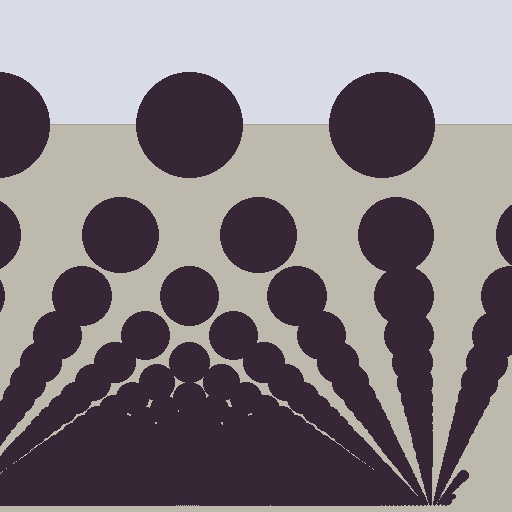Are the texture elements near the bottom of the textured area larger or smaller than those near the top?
Smaller. The gradient is inverted — elements near the bottom are smaller and denser.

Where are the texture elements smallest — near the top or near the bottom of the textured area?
Near the bottom.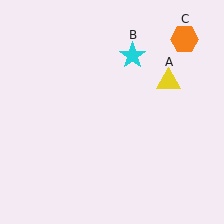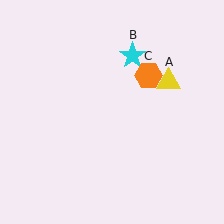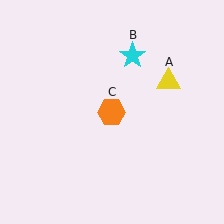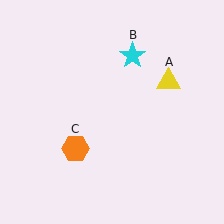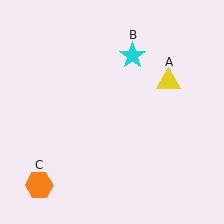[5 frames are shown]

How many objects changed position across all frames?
1 object changed position: orange hexagon (object C).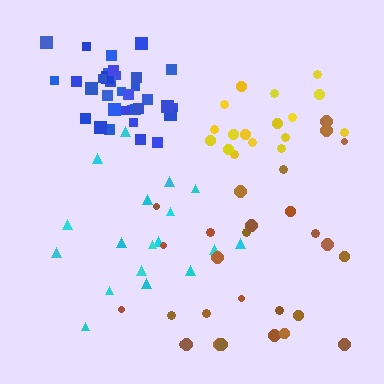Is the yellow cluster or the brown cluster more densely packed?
Yellow.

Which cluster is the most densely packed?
Blue.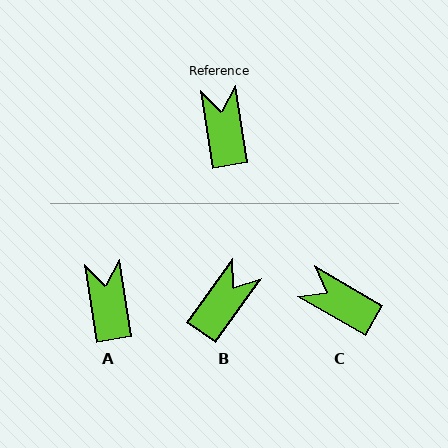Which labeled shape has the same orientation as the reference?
A.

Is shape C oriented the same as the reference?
No, it is off by about 51 degrees.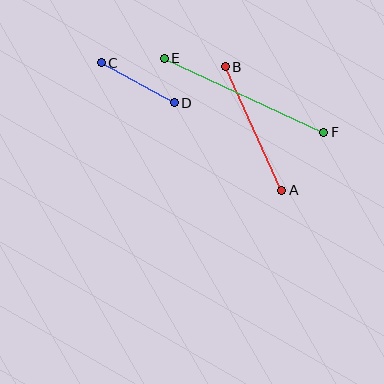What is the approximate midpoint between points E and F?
The midpoint is at approximately (244, 95) pixels.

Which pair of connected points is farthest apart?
Points E and F are farthest apart.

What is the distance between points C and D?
The distance is approximately 83 pixels.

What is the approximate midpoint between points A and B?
The midpoint is at approximately (253, 129) pixels.